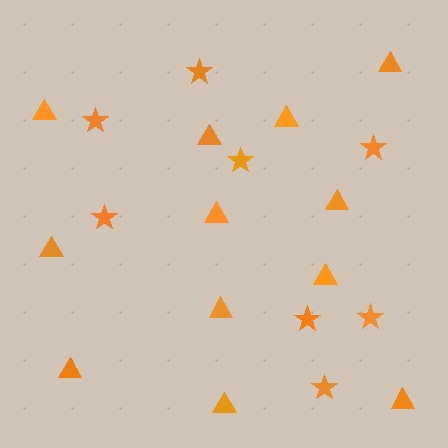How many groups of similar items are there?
There are 2 groups: one group of stars (8) and one group of triangles (12).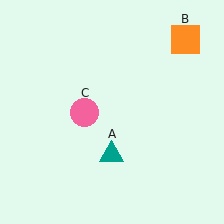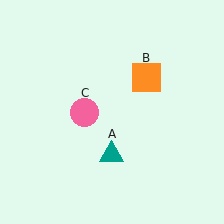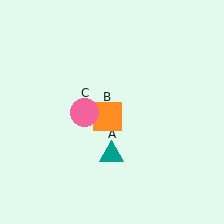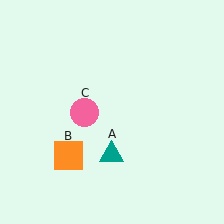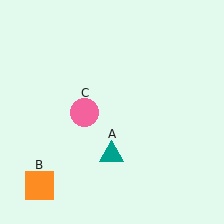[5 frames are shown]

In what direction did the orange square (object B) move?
The orange square (object B) moved down and to the left.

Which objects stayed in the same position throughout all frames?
Teal triangle (object A) and pink circle (object C) remained stationary.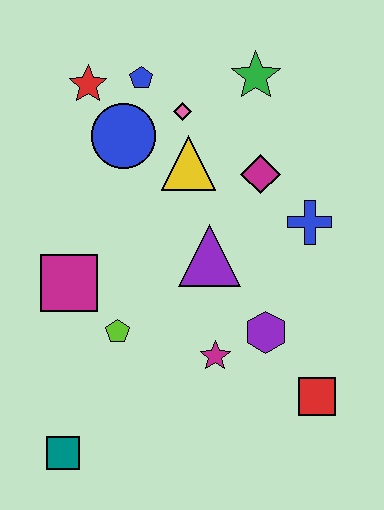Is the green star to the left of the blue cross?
Yes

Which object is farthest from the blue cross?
The teal square is farthest from the blue cross.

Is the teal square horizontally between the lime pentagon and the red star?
No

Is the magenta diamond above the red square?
Yes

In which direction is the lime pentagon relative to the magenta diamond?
The lime pentagon is below the magenta diamond.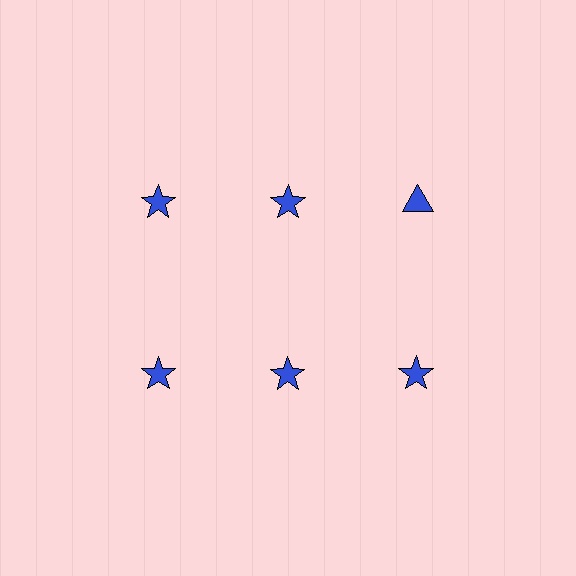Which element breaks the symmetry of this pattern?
The blue triangle in the top row, center column breaks the symmetry. All other shapes are blue stars.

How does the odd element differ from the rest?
It has a different shape: triangle instead of star.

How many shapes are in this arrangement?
There are 6 shapes arranged in a grid pattern.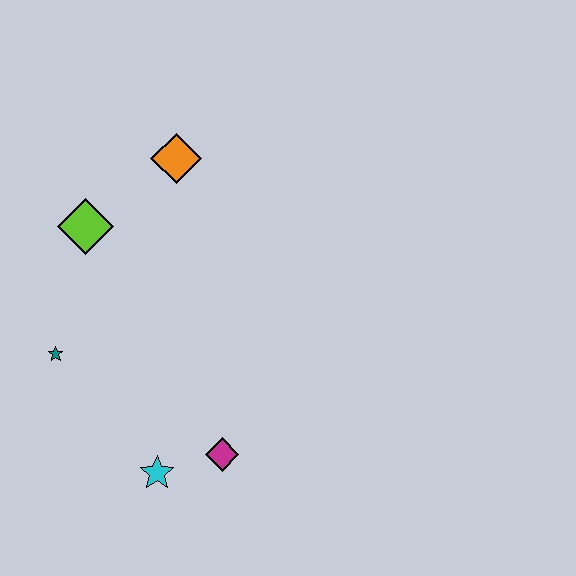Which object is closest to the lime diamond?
The orange diamond is closest to the lime diamond.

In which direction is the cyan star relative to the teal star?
The cyan star is below the teal star.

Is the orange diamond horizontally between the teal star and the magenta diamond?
Yes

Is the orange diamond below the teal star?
No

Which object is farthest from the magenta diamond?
The orange diamond is farthest from the magenta diamond.